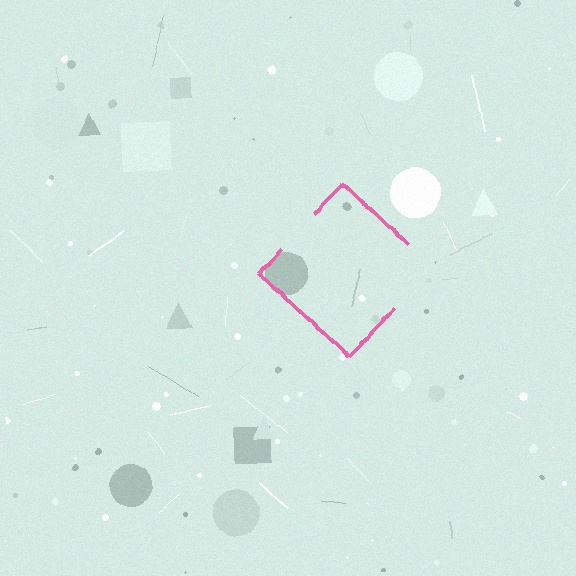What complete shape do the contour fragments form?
The contour fragments form a diamond.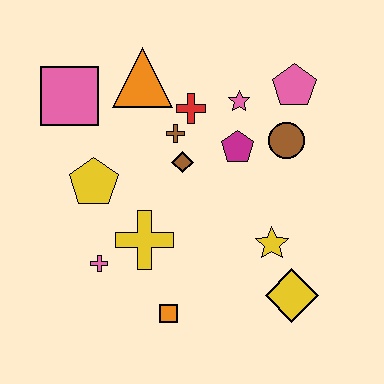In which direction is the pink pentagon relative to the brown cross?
The pink pentagon is to the right of the brown cross.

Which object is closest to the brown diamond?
The brown cross is closest to the brown diamond.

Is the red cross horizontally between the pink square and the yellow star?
Yes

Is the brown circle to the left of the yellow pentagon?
No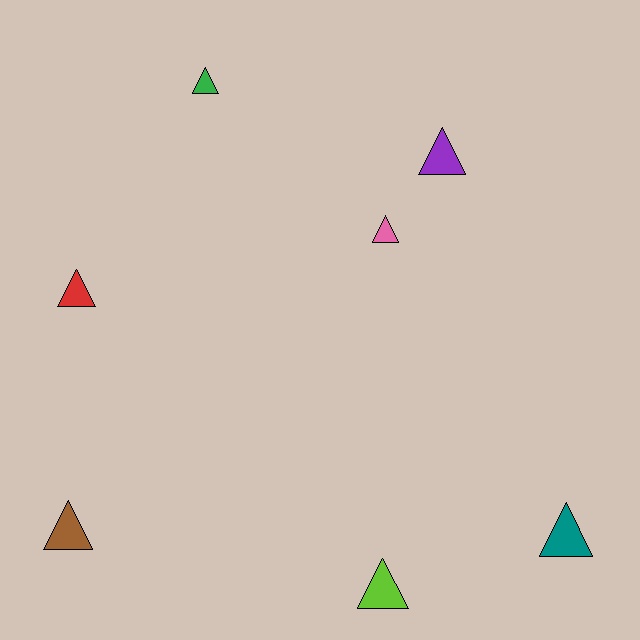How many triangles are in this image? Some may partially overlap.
There are 7 triangles.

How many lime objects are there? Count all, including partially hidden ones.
There is 1 lime object.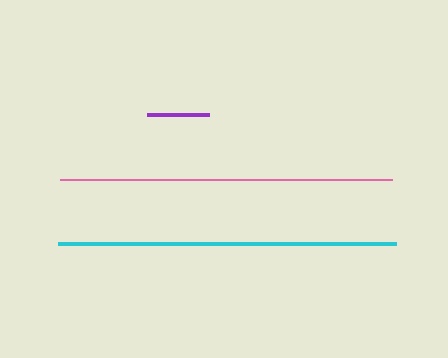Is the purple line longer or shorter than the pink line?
The pink line is longer than the purple line.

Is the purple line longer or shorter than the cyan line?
The cyan line is longer than the purple line.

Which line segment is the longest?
The cyan line is the longest at approximately 338 pixels.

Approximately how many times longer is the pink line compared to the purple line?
The pink line is approximately 5.3 times the length of the purple line.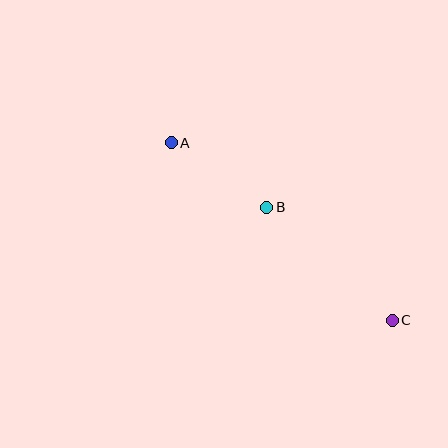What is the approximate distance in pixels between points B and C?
The distance between B and C is approximately 169 pixels.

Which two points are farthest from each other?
Points A and C are farthest from each other.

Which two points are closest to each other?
Points A and B are closest to each other.